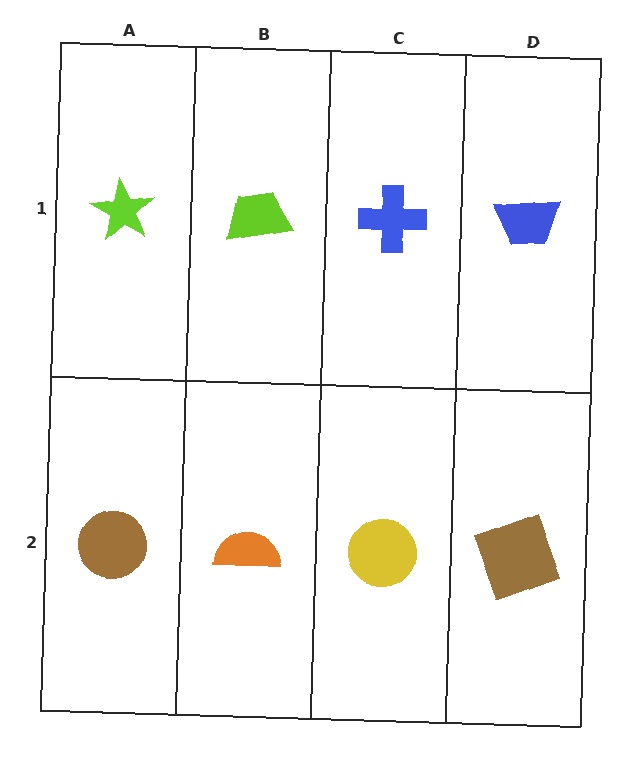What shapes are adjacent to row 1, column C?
A yellow circle (row 2, column C), a lime trapezoid (row 1, column B), a blue trapezoid (row 1, column D).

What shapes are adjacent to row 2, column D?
A blue trapezoid (row 1, column D), a yellow circle (row 2, column C).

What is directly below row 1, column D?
A brown square.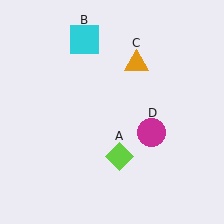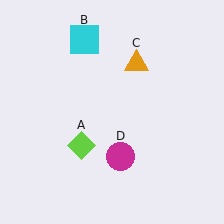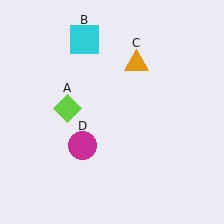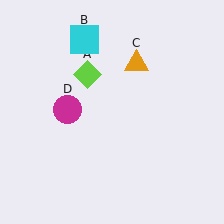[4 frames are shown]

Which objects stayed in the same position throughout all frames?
Cyan square (object B) and orange triangle (object C) remained stationary.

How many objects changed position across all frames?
2 objects changed position: lime diamond (object A), magenta circle (object D).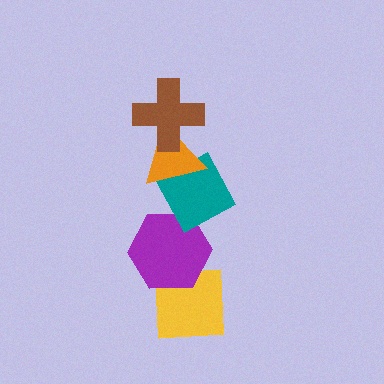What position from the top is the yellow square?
The yellow square is 5th from the top.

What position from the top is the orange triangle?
The orange triangle is 2nd from the top.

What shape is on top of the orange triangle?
The brown cross is on top of the orange triangle.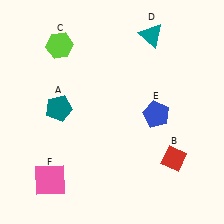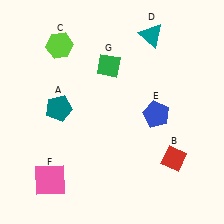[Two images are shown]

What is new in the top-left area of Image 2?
A green diamond (G) was added in the top-left area of Image 2.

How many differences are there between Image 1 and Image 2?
There is 1 difference between the two images.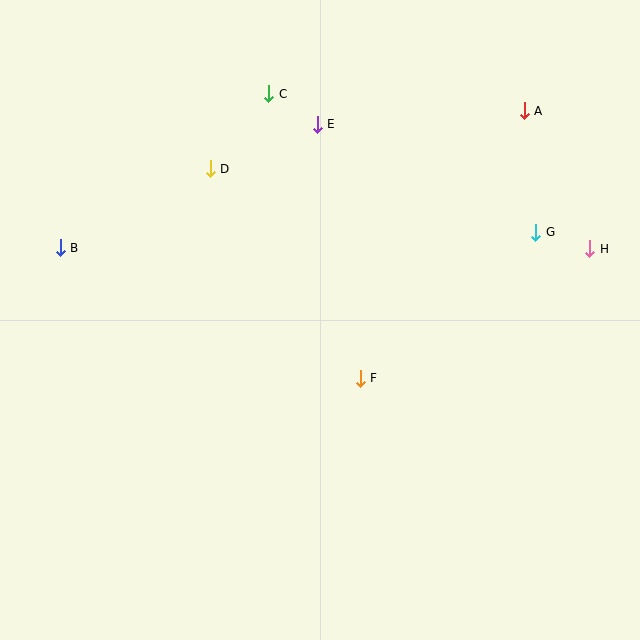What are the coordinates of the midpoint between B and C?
The midpoint between B and C is at (164, 171).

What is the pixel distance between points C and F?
The distance between C and F is 299 pixels.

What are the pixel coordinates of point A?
Point A is at (524, 111).